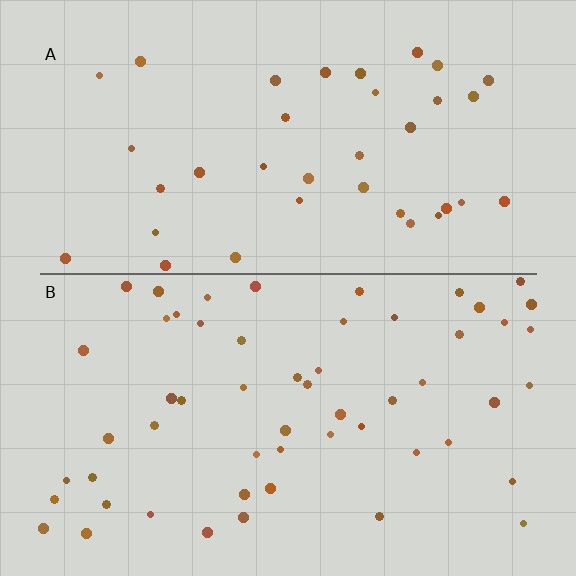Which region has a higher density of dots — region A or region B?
B (the bottom).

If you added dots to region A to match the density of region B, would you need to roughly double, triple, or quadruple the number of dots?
Approximately double.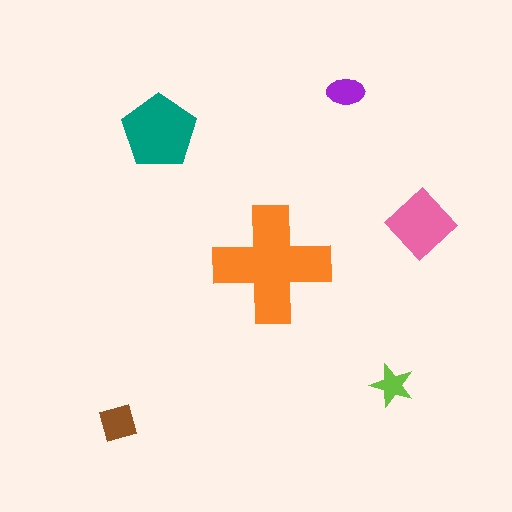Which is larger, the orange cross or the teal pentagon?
The orange cross.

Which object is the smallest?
The lime star.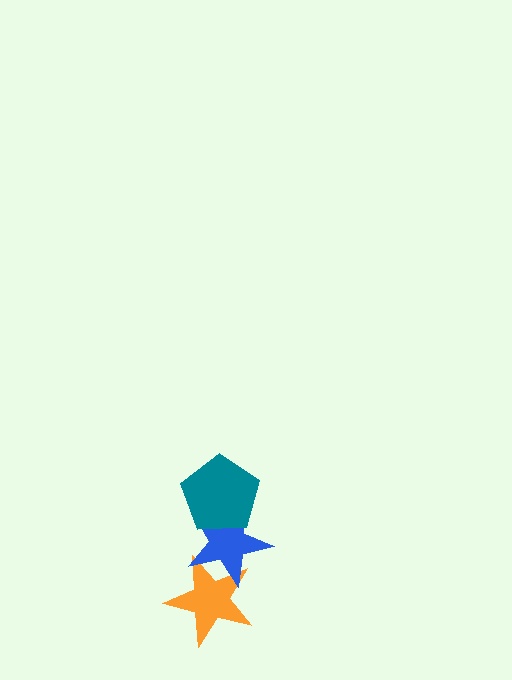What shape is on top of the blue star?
The teal pentagon is on top of the blue star.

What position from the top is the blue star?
The blue star is 2nd from the top.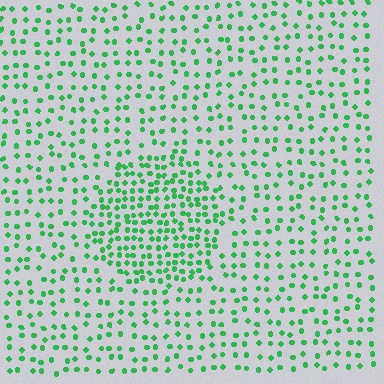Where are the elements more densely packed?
The elements are more densely packed inside the circle boundary.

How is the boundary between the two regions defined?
The boundary is defined by a change in element density (approximately 2.0x ratio). All elements are the same color, size, and shape.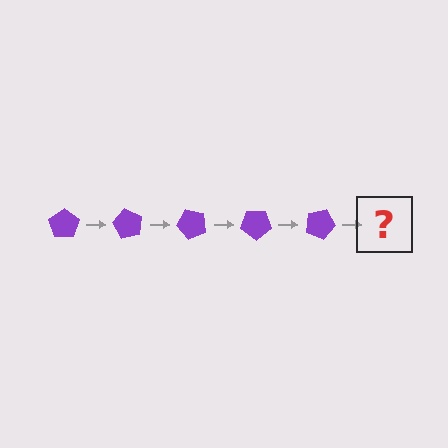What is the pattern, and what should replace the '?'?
The pattern is that the pentagon rotates 60 degrees each step. The '?' should be a purple pentagon rotated 300 degrees.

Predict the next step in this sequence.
The next step is a purple pentagon rotated 300 degrees.